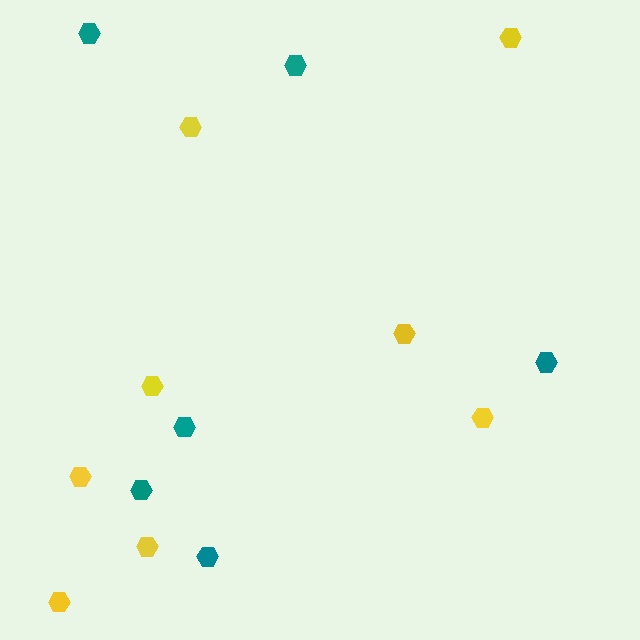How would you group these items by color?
There are 2 groups: one group of teal hexagons (6) and one group of yellow hexagons (8).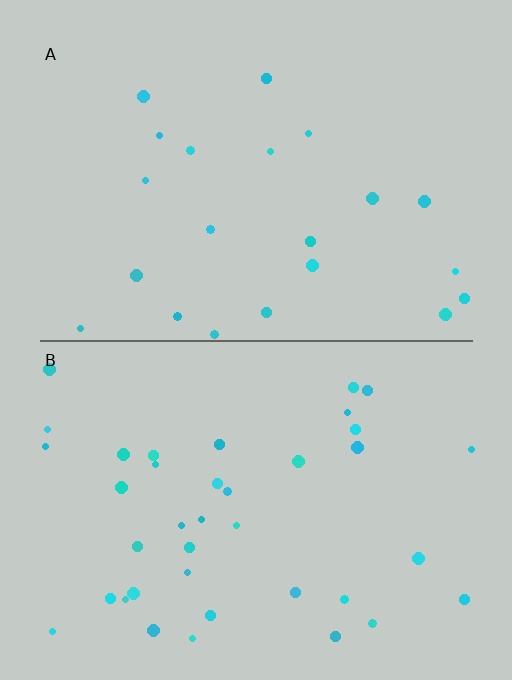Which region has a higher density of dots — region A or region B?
B (the bottom).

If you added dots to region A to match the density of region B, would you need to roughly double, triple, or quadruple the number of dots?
Approximately double.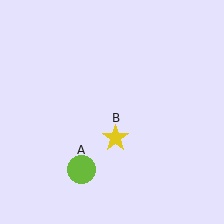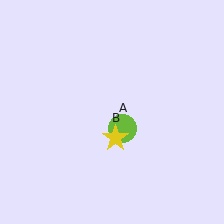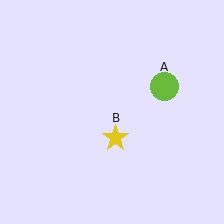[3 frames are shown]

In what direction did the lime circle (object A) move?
The lime circle (object A) moved up and to the right.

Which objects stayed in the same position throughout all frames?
Yellow star (object B) remained stationary.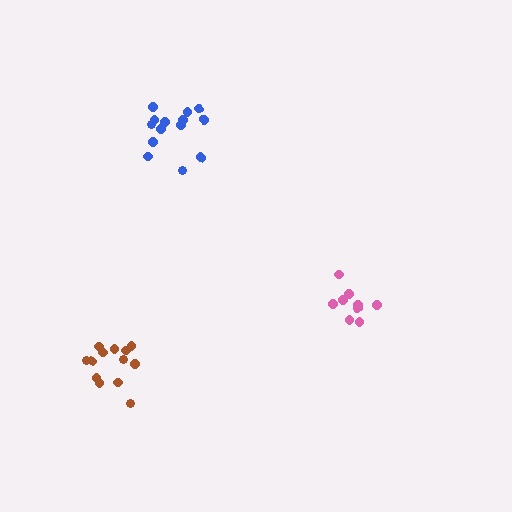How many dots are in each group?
Group 1: 10 dots, Group 2: 14 dots, Group 3: 13 dots (37 total).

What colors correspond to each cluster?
The clusters are colored: pink, blue, brown.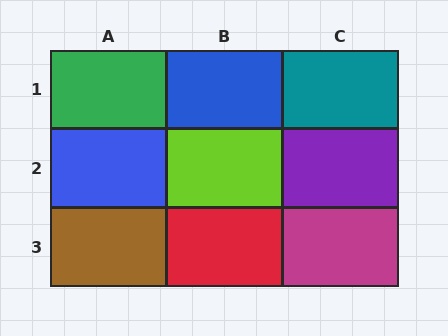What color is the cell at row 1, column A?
Green.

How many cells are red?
1 cell is red.